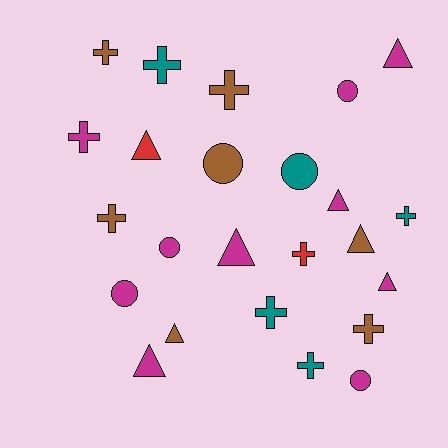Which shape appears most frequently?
Cross, with 10 objects.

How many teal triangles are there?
There are no teal triangles.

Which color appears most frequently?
Magenta, with 10 objects.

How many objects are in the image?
There are 24 objects.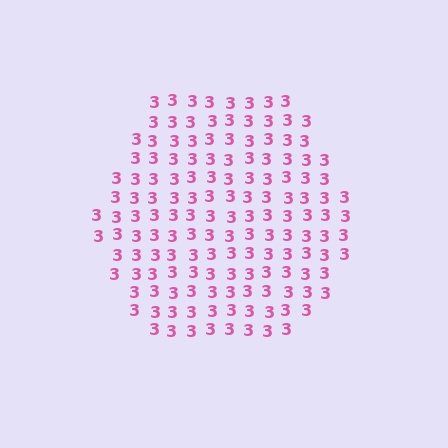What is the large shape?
The large shape is a hexagon.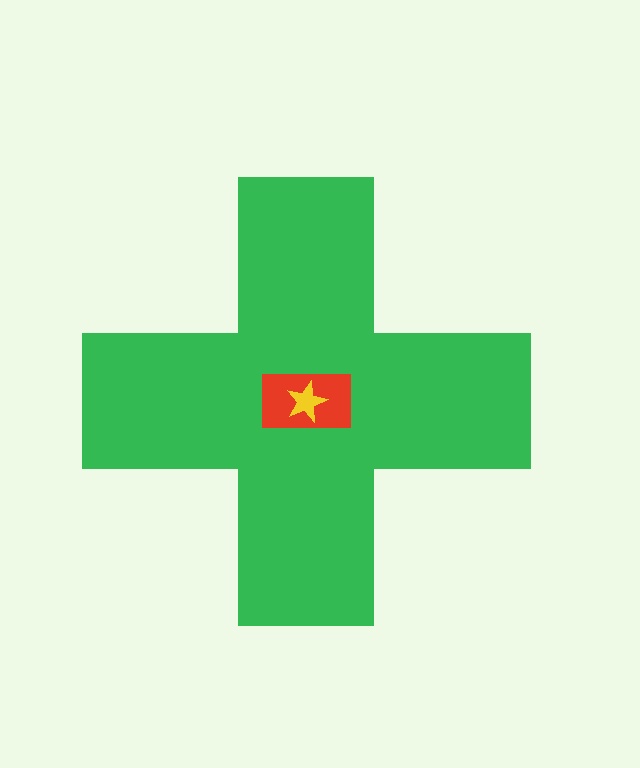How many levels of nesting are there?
3.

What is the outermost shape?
The green cross.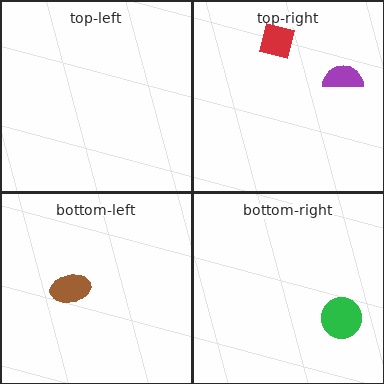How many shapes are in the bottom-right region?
1.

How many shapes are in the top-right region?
2.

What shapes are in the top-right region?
The purple semicircle, the red square.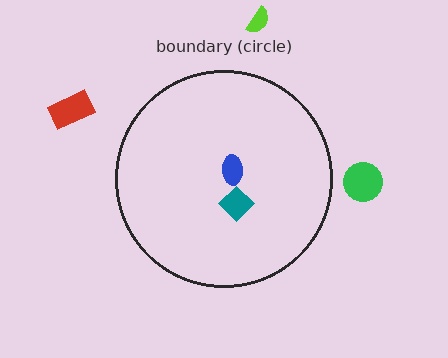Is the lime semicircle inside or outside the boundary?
Outside.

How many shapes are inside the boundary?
2 inside, 3 outside.